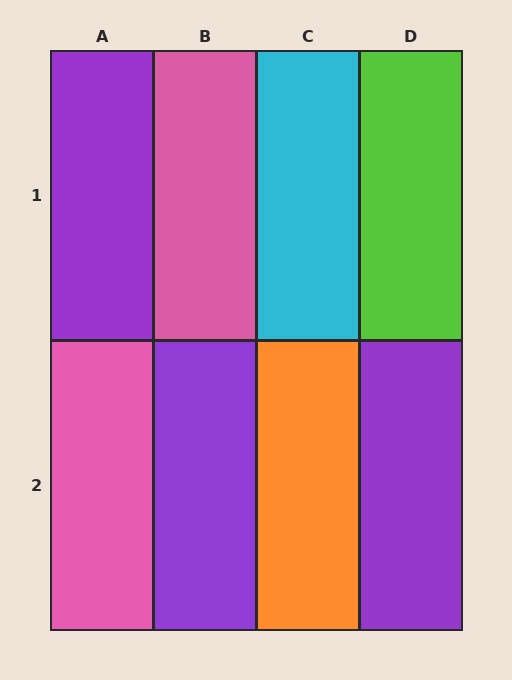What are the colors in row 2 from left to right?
Pink, purple, orange, purple.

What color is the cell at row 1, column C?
Cyan.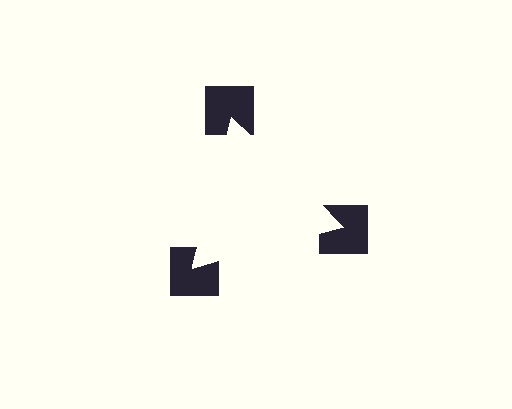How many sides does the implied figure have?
3 sides.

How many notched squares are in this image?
There are 3 — one at each vertex of the illusory triangle.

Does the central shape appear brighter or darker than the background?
It typically appears slightly brighter than the background, even though no actual brightness change is drawn.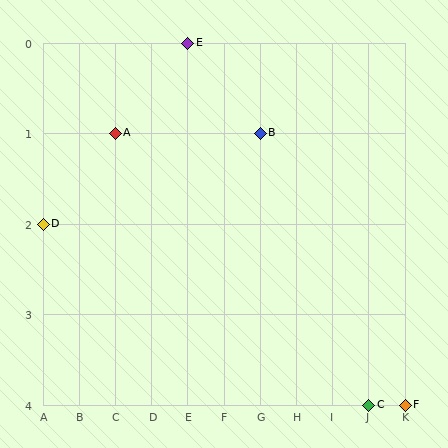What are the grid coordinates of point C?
Point C is at grid coordinates (J, 4).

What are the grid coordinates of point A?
Point A is at grid coordinates (C, 1).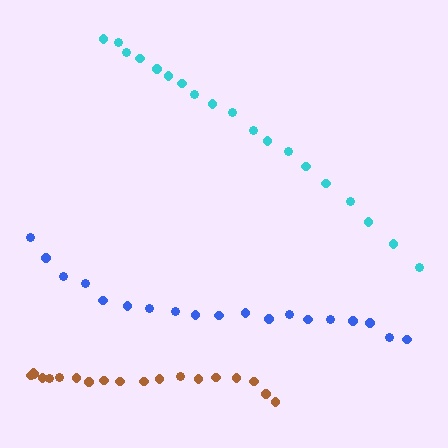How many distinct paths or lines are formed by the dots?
There are 3 distinct paths.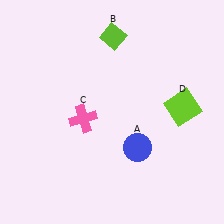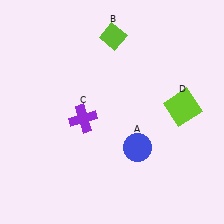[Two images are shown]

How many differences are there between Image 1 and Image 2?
There is 1 difference between the two images.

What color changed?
The cross (C) changed from pink in Image 1 to purple in Image 2.